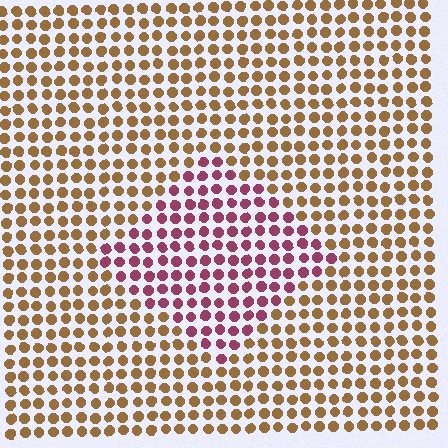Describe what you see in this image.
The image is filled with small brown elements in a uniform arrangement. A diamond-shaped region is visible where the elements are tinted to a slightly different hue, forming a subtle color boundary.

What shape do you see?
I see a diamond.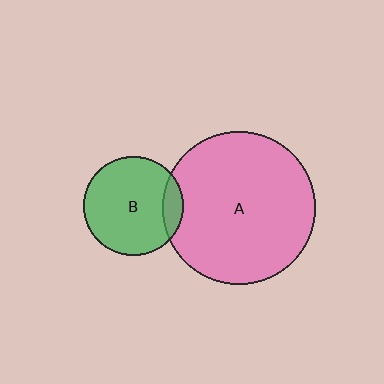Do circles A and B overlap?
Yes.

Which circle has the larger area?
Circle A (pink).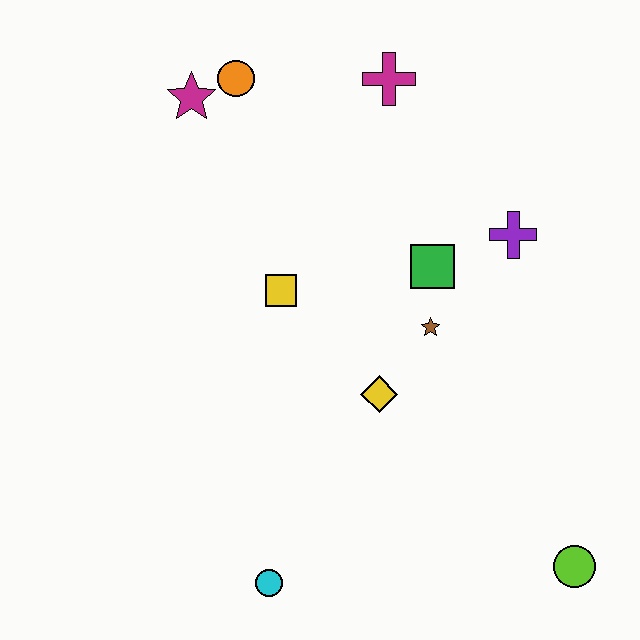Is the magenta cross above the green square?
Yes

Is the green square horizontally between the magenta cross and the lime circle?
Yes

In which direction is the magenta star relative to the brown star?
The magenta star is to the left of the brown star.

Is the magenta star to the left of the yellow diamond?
Yes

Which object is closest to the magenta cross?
The orange circle is closest to the magenta cross.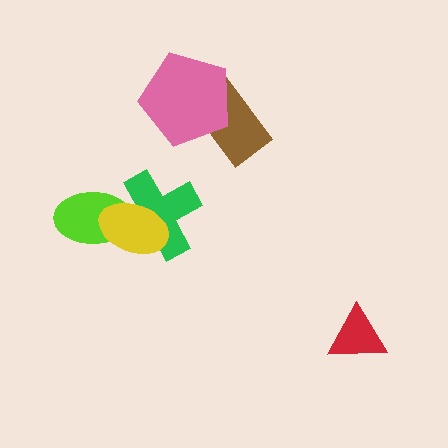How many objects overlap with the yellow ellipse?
2 objects overlap with the yellow ellipse.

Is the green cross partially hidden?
Yes, it is partially covered by another shape.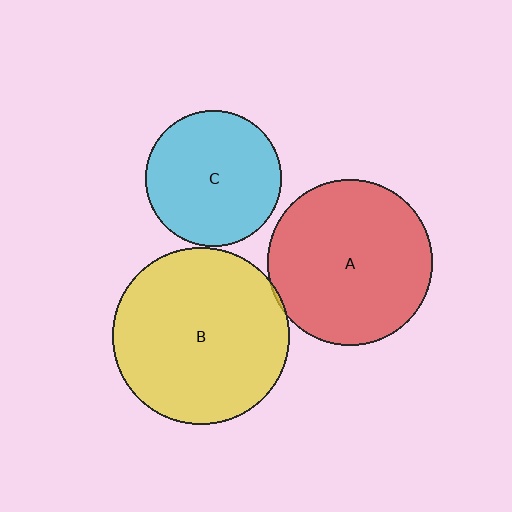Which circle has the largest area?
Circle B (yellow).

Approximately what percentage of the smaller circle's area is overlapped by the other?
Approximately 5%.